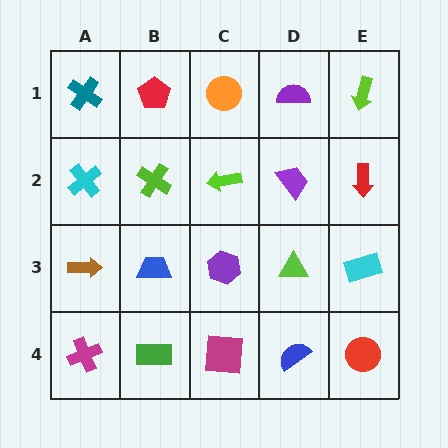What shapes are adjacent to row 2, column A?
A teal cross (row 1, column A), a brown arrow (row 3, column A), a lime cross (row 2, column B).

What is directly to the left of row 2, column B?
A cyan cross.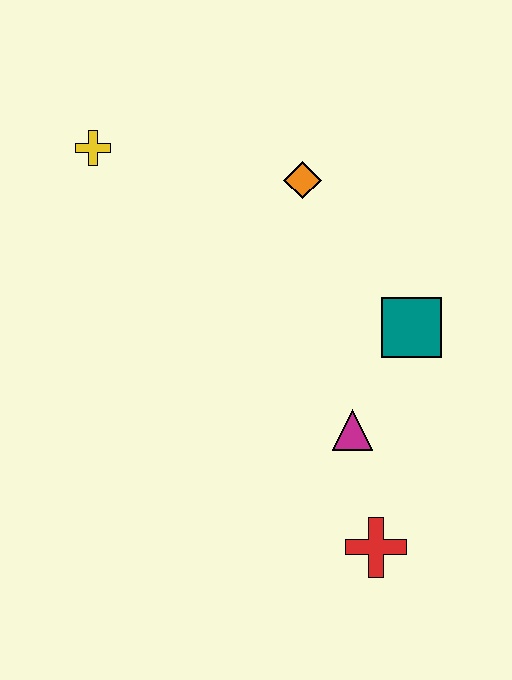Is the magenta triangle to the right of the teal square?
No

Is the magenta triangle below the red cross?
No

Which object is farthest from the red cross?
The yellow cross is farthest from the red cross.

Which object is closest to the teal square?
The magenta triangle is closest to the teal square.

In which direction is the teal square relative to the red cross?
The teal square is above the red cross.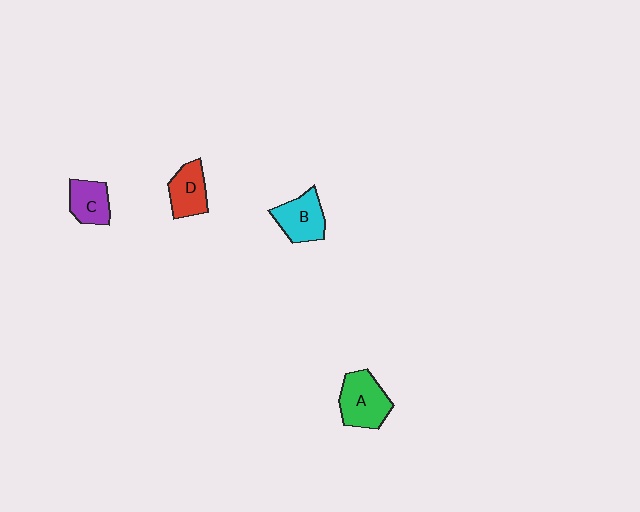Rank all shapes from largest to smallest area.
From largest to smallest: A (green), B (cyan), D (red), C (purple).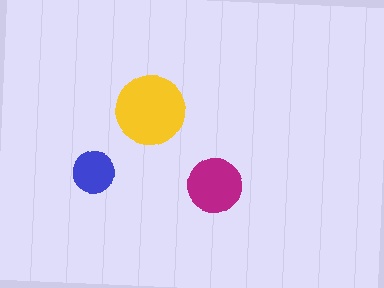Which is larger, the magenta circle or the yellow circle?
The yellow one.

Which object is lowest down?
The magenta circle is bottommost.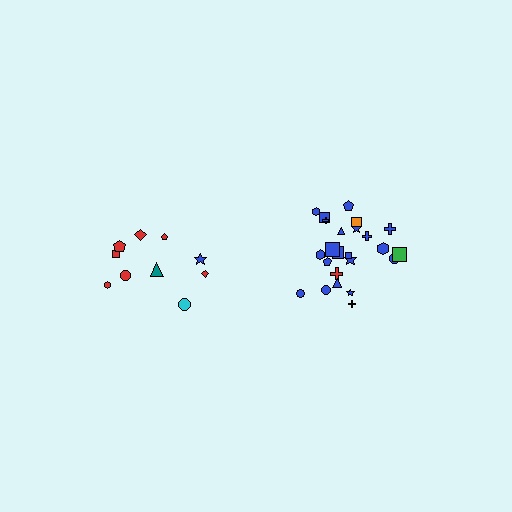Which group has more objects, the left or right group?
The right group.